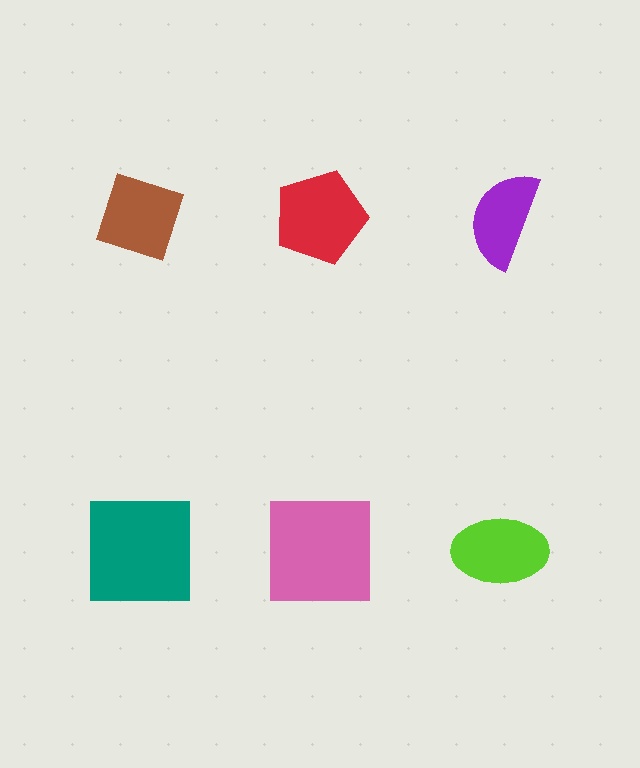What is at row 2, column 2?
A pink square.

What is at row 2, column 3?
A lime ellipse.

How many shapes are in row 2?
3 shapes.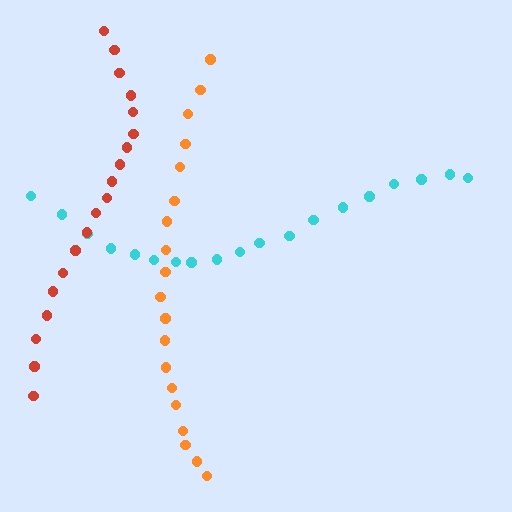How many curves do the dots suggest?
There are 3 distinct paths.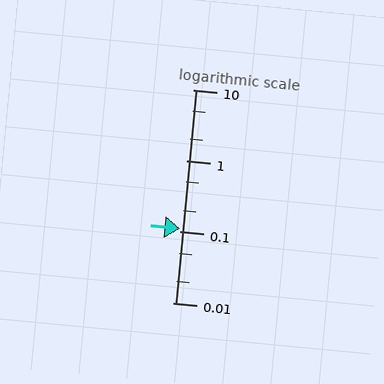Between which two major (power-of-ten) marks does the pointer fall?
The pointer is between 0.1 and 1.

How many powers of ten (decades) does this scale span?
The scale spans 3 decades, from 0.01 to 10.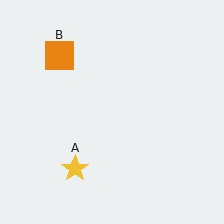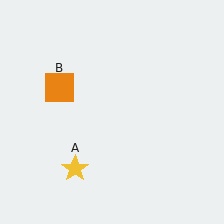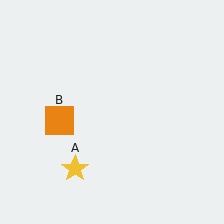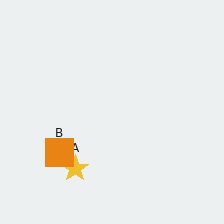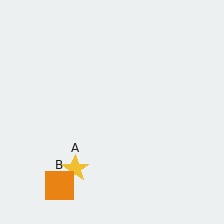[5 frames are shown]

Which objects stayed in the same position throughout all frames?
Yellow star (object A) remained stationary.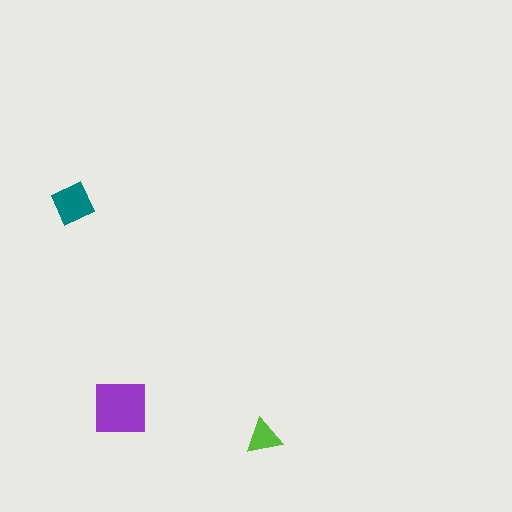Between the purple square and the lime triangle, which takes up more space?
The purple square.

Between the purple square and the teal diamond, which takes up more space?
The purple square.